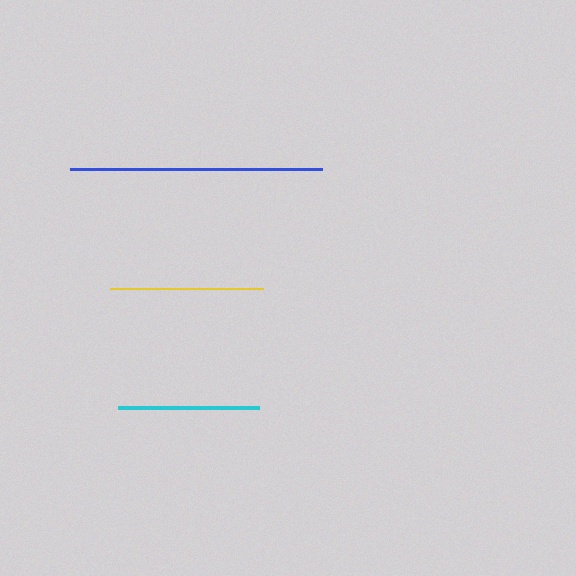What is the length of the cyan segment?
The cyan segment is approximately 141 pixels long.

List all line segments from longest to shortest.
From longest to shortest: blue, yellow, cyan.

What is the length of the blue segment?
The blue segment is approximately 252 pixels long.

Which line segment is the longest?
The blue line is the longest at approximately 252 pixels.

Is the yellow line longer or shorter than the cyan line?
The yellow line is longer than the cyan line.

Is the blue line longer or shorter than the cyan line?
The blue line is longer than the cyan line.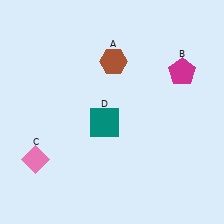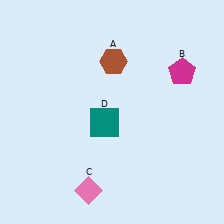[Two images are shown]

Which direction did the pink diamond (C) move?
The pink diamond (C) moved right.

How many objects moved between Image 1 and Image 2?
1 object moved between the two images.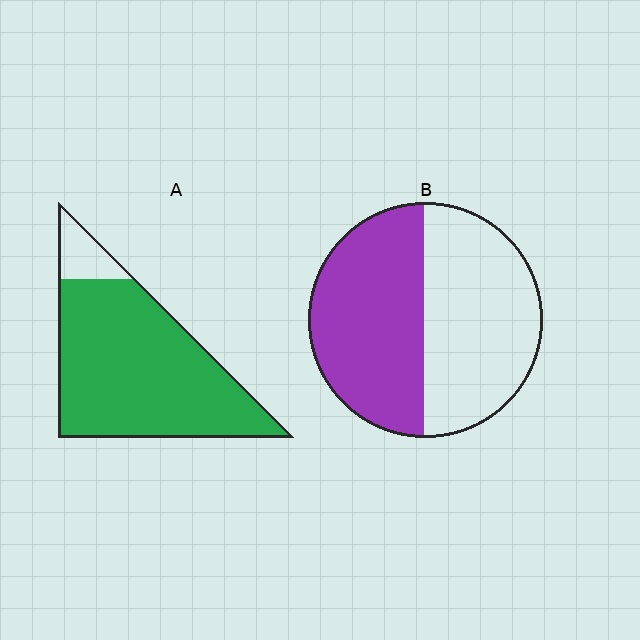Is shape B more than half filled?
Roughly half.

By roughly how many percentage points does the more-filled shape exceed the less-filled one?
By roughly 40 percentage points (A over B).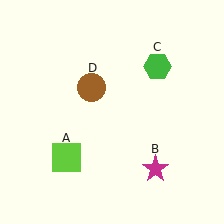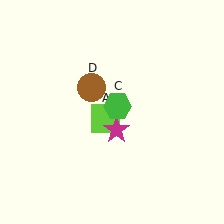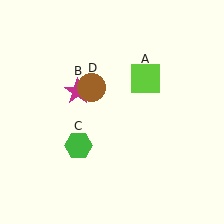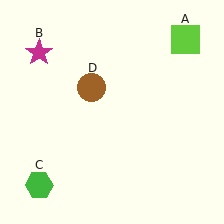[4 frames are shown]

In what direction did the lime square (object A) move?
The lime square (object A) moved up and to the right.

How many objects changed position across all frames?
3 objects changed position: lime square (object A), magenta star (object B), green hexagon (object C).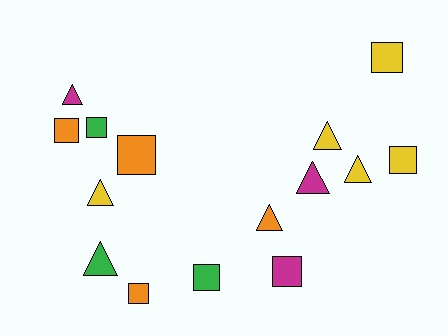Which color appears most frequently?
Yellow, with 5 objects.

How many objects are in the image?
There are 15 objects.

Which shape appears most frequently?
Square, with 8 objects.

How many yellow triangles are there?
There are 3 yellow triangles.